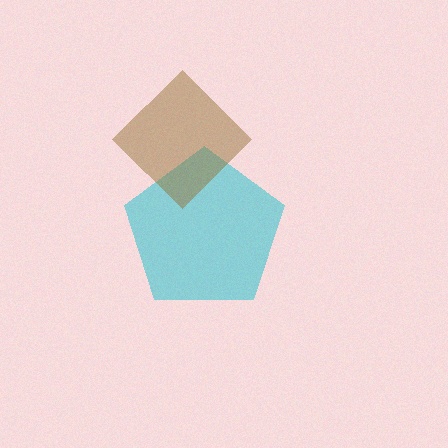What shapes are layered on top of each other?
The layered shapes are: a cyan pentagon, a brown diamond.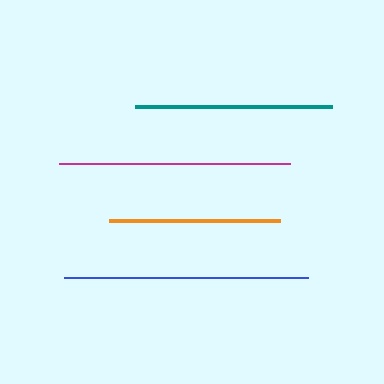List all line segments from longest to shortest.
From longest to shortest: blue, magenta, teal, orange.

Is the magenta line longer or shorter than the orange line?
The magenta line is longer than the orange line.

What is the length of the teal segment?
The teal segment is approximately 197 pixels long.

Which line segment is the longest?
The blue line is the longest at approximately 244 pixels.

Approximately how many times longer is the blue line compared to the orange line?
The blue line is approximately 1.4 times the length of the orange line.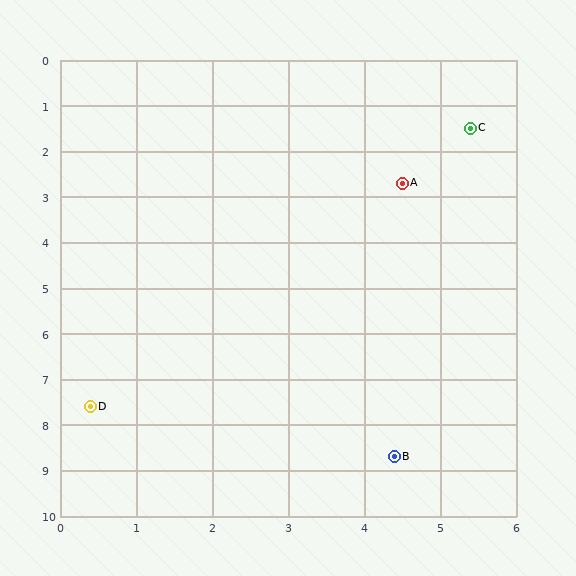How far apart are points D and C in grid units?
Points D and C are about 7.9 grid units apart.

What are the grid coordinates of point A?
Point A is at approximately (4.5, 2.7).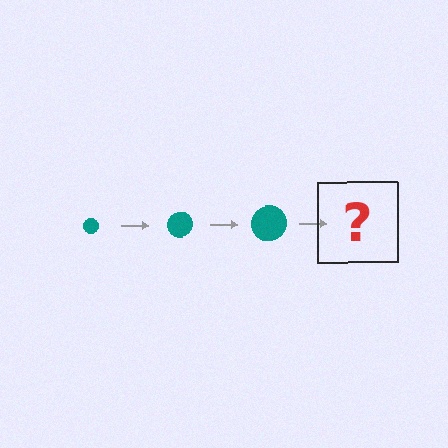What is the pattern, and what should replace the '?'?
The pattern is that the circle gets progressively larger each step. The '?' should be a teal circle, larger than the previous one.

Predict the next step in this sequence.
The next step is a teal circle, larger than the previous one.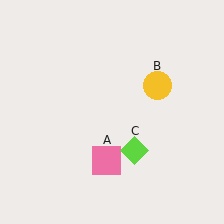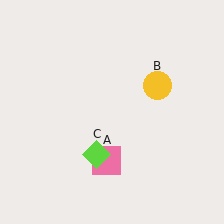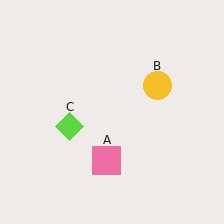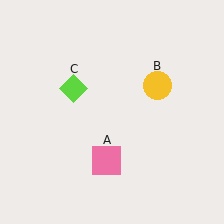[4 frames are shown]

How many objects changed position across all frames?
1 object changed position: lime diamond (object C).